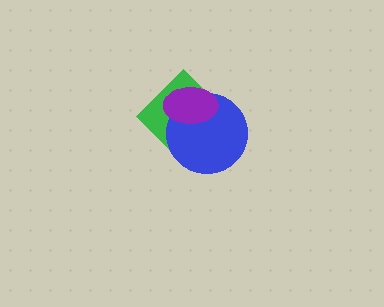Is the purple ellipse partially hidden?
No, no other shape covers it.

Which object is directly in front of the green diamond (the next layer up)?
The blue circle is directly in front of the green diamond.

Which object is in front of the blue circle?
The purple ellipse is in front of the blue circle.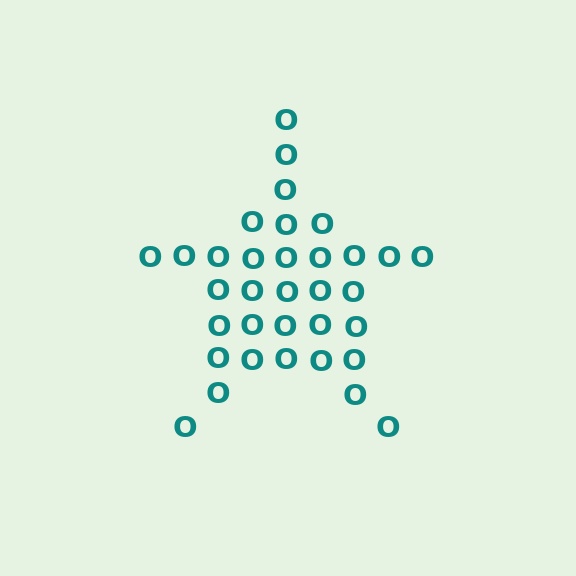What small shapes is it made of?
It is made of small letter O's.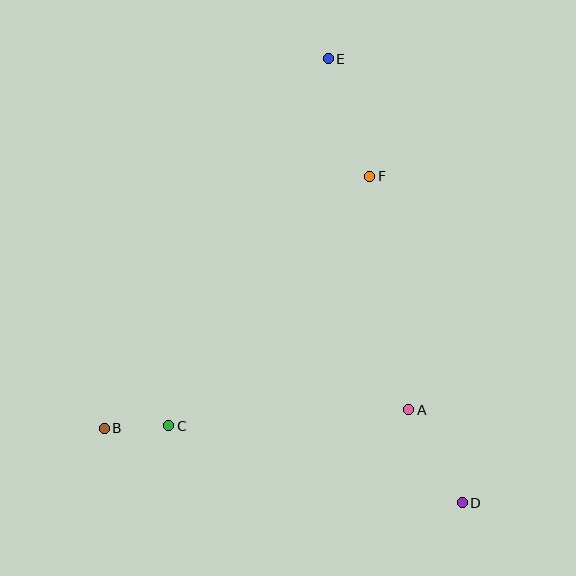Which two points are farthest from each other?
Points D and E are farthest from each other.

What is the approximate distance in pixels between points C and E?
The distance between C and E is approximately 400 pixels.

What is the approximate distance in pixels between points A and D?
The distance between A and D is approximately 107 pixels.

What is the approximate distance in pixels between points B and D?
The distance between B and D is approximately 365 pixels.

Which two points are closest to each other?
Points B and C are closest to each other.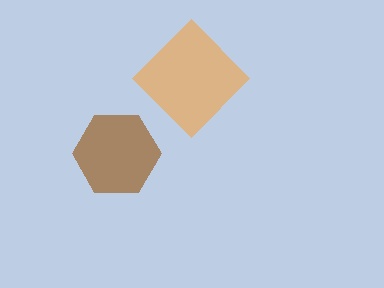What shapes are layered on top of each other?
The layered shapes are: a brown hexagon, an orange diamond.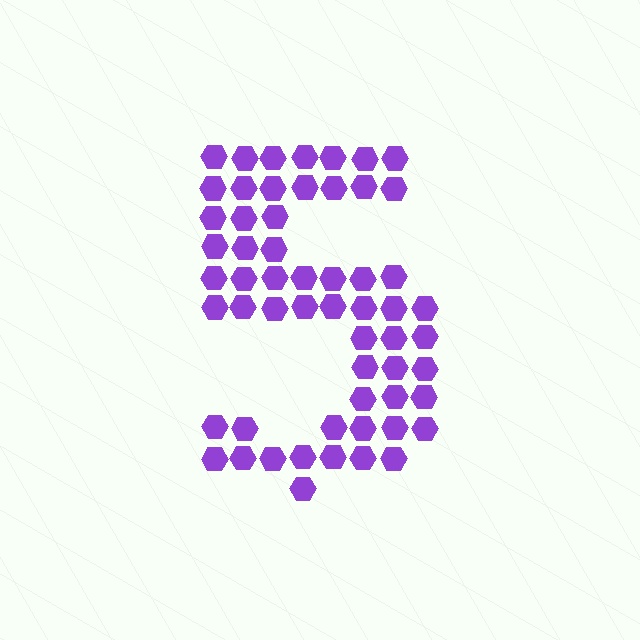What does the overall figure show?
The overall figure shows the digit 5.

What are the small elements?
The small elements are hexagons.